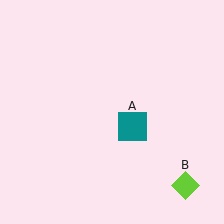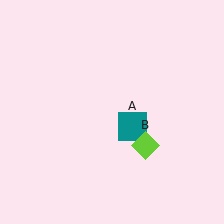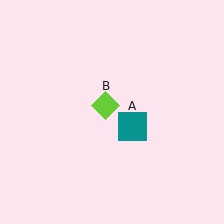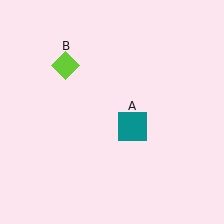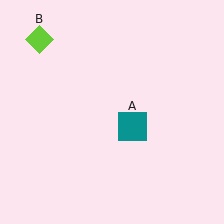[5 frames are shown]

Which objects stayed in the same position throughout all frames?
Teal square (object A) remained stationary.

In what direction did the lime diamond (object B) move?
The lime diamond (object B) moved up and to the left.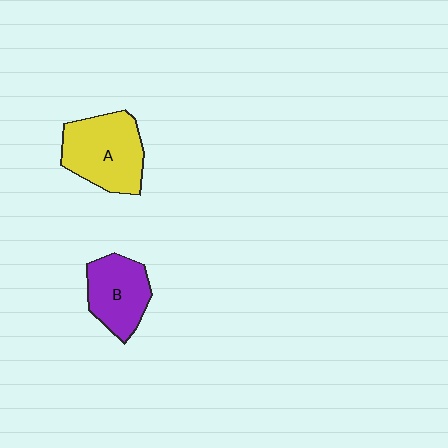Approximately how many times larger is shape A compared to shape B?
Approximately 1.3 times.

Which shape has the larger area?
Shape A (yellow).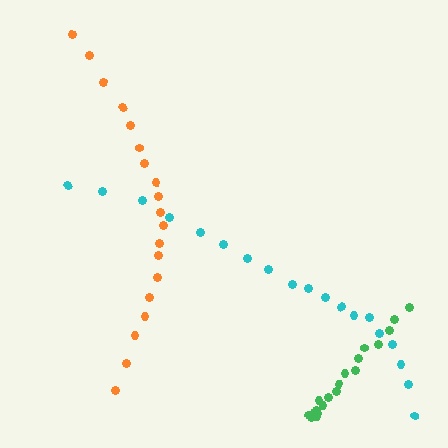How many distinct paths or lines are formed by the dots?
There are 3 distinct paths.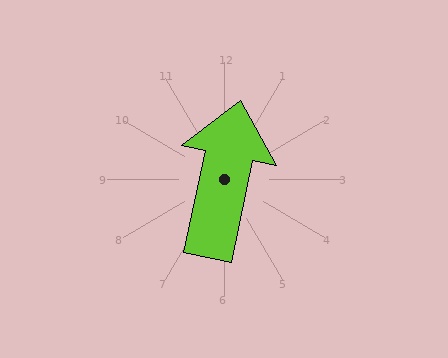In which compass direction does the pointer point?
North.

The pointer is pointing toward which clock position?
Roughly 12 o'clock.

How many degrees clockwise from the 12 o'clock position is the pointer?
Approximately 12 degrees.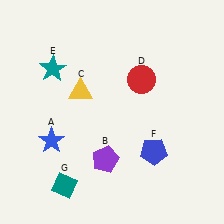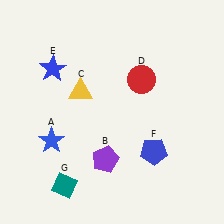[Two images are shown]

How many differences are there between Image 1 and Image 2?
There is 1 difference between the two images.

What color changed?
The star (E) changed from teal in Image 1 to blue in Image 2.